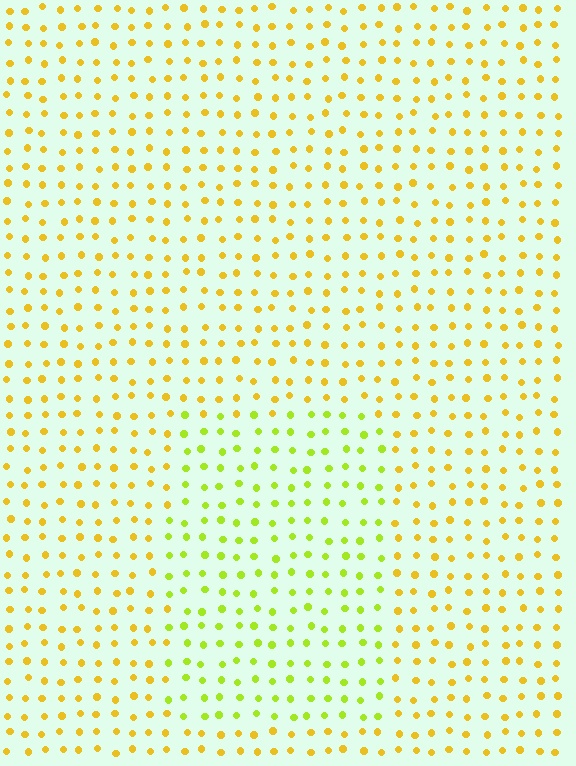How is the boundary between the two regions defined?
The boundary is defined purely by a slight shift in hue (about 35 degrees). Spacing, size, and orientation are identical on both sides.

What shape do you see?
I see a rectangle.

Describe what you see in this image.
The image is filled with small yellow elements in a uniform arrangement. A rectangle-shaped region is visible where the elements are tinted to a slightly different hue, forming a subtle color boundary.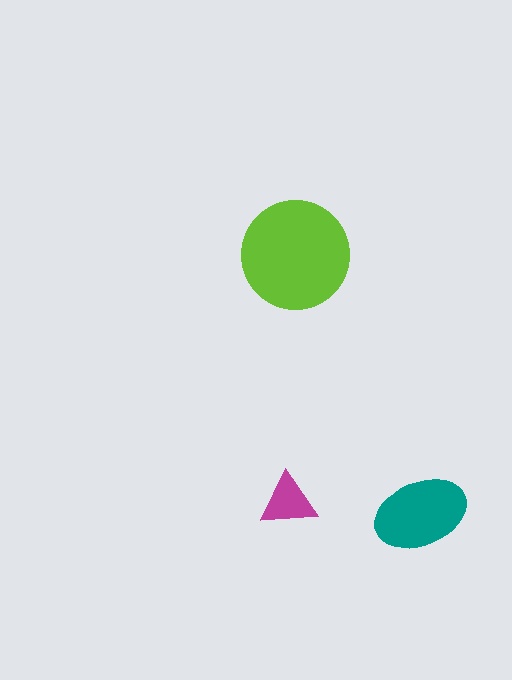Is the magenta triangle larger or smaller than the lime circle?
Smaller.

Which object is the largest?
The lime circle.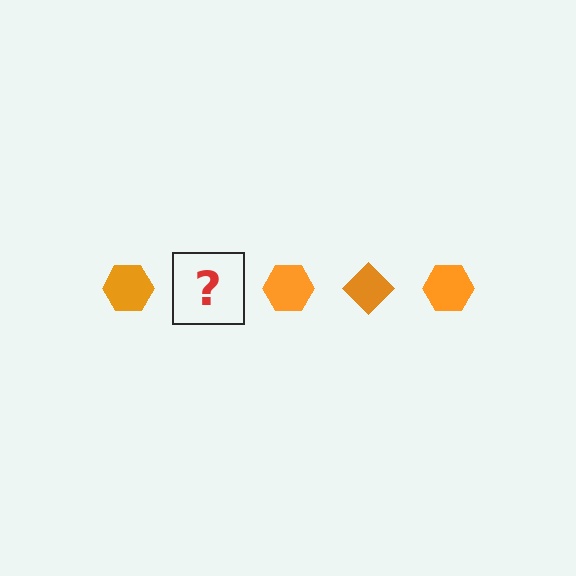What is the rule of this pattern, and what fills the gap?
The rule is that the pattern cycles through hexagon, diamond shapes in orange. The gap should be filled with an orange diamond.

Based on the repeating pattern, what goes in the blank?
The blank should be an orange diamond.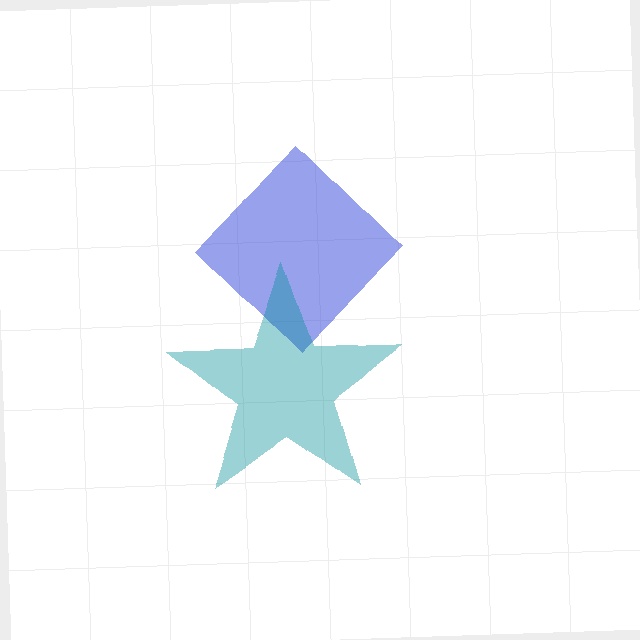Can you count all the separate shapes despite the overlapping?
Yes, there are 2 separate shapes.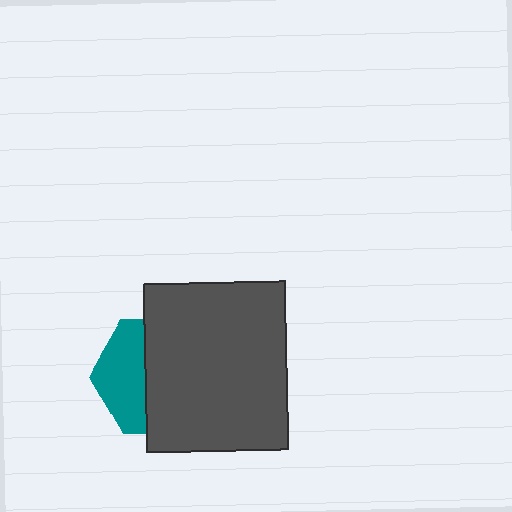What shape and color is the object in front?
The object in front is a dark gray rectangle.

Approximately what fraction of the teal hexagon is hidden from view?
Roughly 61% of the teal hexagon is hidden behind the dark gray rectangle.